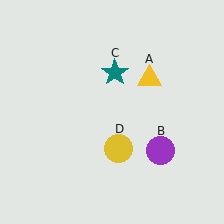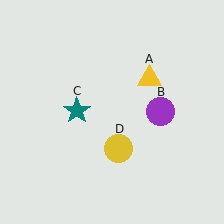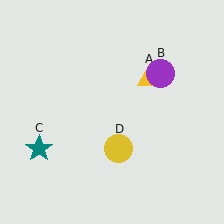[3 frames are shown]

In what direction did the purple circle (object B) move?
The purple circle (object B) moved up.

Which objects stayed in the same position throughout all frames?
Yellow triangle (object A) and yellow circle (object D) remained stationary.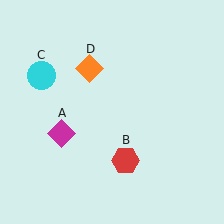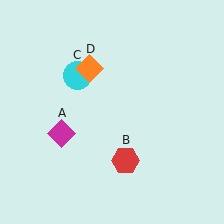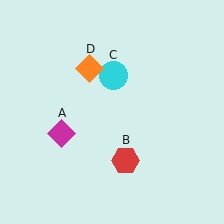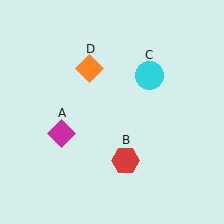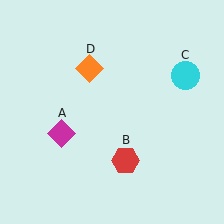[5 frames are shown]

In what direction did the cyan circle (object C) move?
The cyan circle (object C) moved right.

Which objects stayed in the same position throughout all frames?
Magenta diamond (object A) and red hexagon (object B) and orange diamond (object D) remained stationary.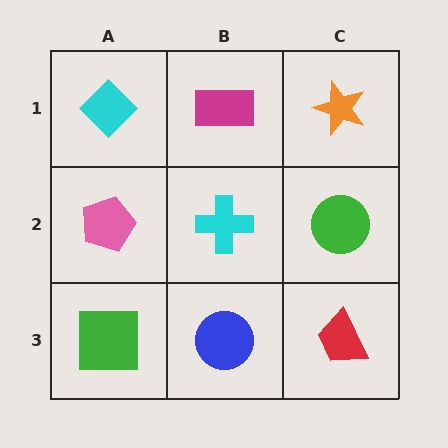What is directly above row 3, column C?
A green circle.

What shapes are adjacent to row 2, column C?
An orange star (row 1, column C), a red trapezoid (row 3, column C), a cyan cross (row 2, column B).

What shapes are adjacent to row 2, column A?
A cyan diamond (row 1, column A), a green square (row 3, column A), a cyan cross (row 2, column B).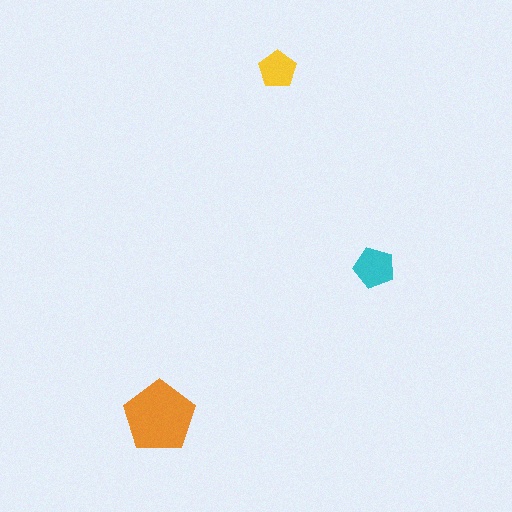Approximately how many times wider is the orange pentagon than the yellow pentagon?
About 2 times wider.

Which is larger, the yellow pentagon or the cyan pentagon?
The cyan one.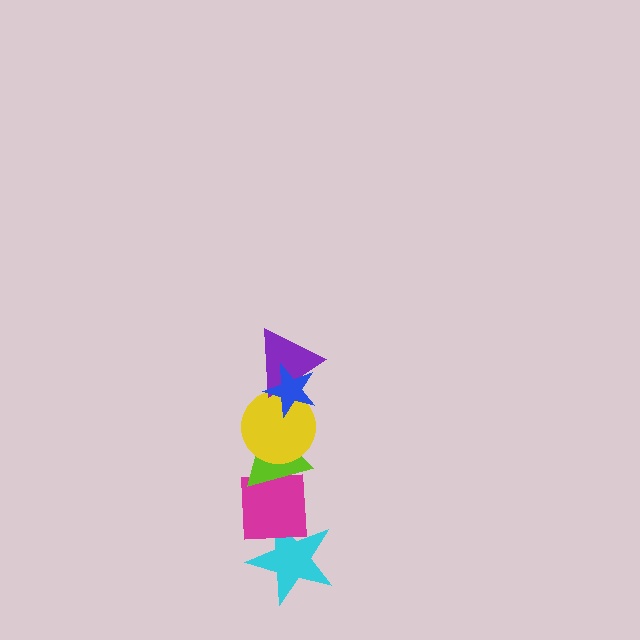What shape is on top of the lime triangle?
The yellow circle is on top of the lime triangle.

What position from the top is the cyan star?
The cyan star is 6th from the top.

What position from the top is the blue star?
The blue star is 1st from the top.